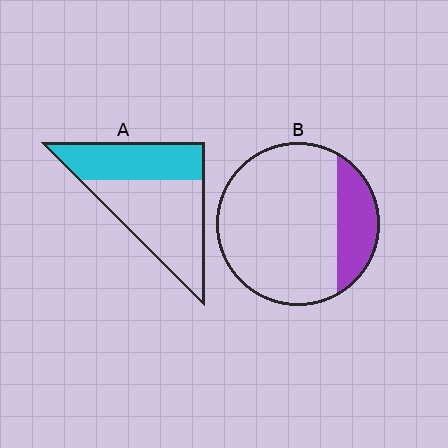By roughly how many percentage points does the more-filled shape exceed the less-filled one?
By roughly 20 percentage points (A over B).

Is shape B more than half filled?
No.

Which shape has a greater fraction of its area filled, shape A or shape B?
Shape A.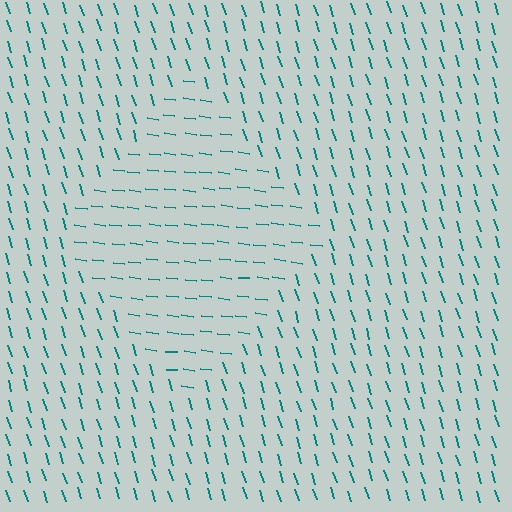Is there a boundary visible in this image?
Yes, there is a texture boundary formed by a change in line orientation.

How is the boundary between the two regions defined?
The boundary is defined purely by a change in line orientation (approximately 65 degrees difference). All lines are the same color and thickness.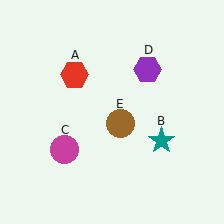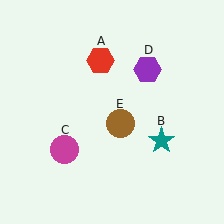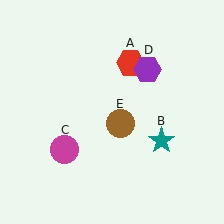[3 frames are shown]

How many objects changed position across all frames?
1 object changed position: red hexagon (object A).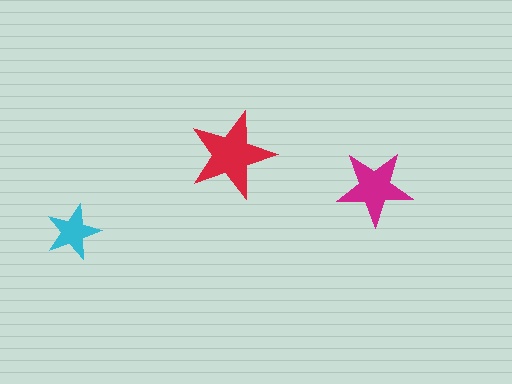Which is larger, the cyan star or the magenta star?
The magenta one.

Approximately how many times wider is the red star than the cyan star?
About 1.5 times wider.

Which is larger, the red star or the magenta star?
The red one.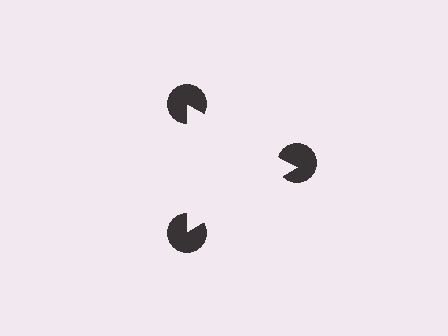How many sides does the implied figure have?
3 sides.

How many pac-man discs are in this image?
There are 3 — one at each vertex of the illusory triangle.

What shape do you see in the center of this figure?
An illusory triangle — its edges are inferred from the aligned wedge cuts in the pac-man discs, not physically drawn.